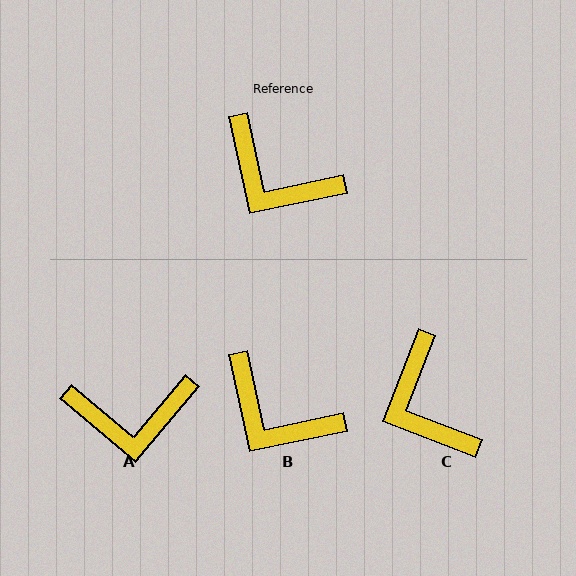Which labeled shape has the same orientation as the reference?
B.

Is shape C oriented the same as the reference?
No, it is off by about 33 degrees.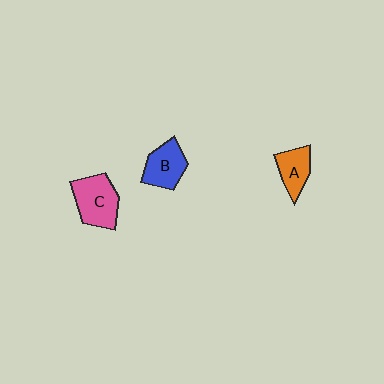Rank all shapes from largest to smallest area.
From largest to smallest: C (pink), B (blue), A (orange).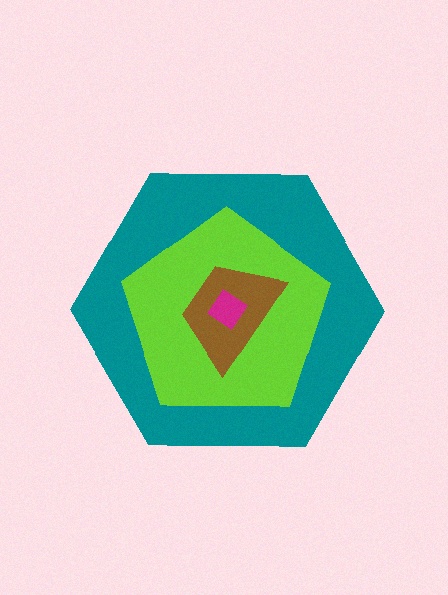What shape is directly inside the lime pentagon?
The brown trapezoid.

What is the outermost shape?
The teal hexagon.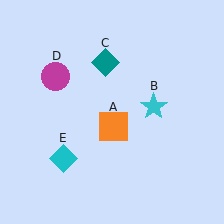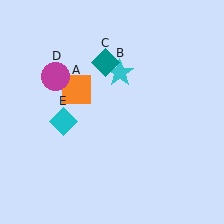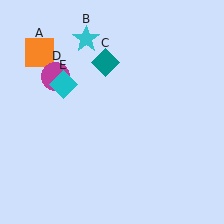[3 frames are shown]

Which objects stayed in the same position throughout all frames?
Teal diamond (object C) and magenta circle (object D) remained stationary.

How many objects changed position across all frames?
3 objects changed position: orange square (object A), cyan star (object B), cyan diamond (object E).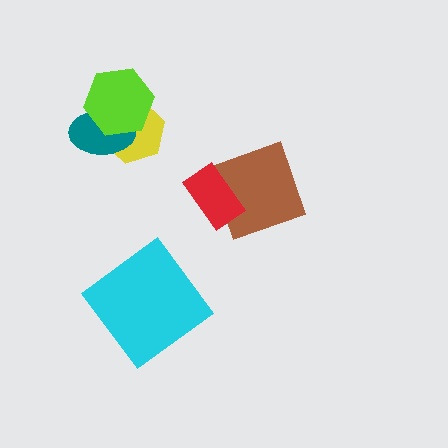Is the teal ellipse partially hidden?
Yes, it is partially covered by another shape.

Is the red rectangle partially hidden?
No, no other shape covers it.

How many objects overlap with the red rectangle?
1 object overlaps with the red rectangle.